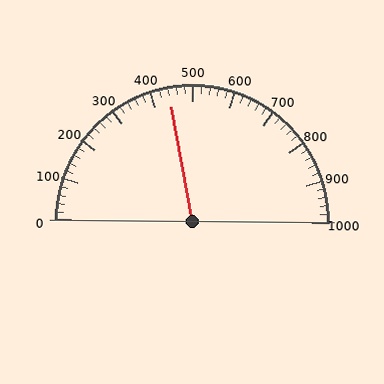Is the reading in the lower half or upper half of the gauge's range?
The reading is in the lower half of the range (0 to 1000).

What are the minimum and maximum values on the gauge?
The gauge ranges from 0 to 1000.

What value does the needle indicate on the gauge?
The needle indicates approximately 440.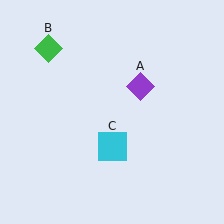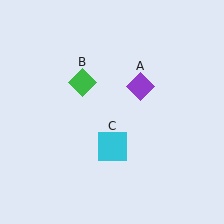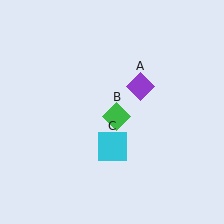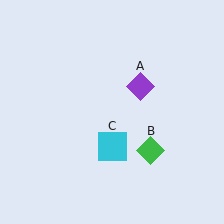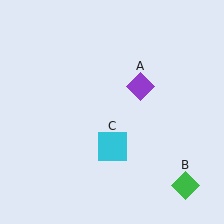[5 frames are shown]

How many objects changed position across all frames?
1 object changed position: green diamond (object B).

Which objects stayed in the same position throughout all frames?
Purple diamond (object A) and cyan square (object C) remained stationary.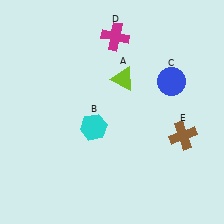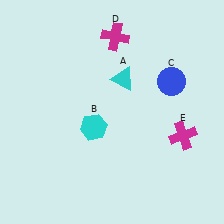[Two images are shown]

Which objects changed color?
A changed from lime to cyan. E changed from brown to magenta.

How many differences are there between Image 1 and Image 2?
There are 2 differences between the two images.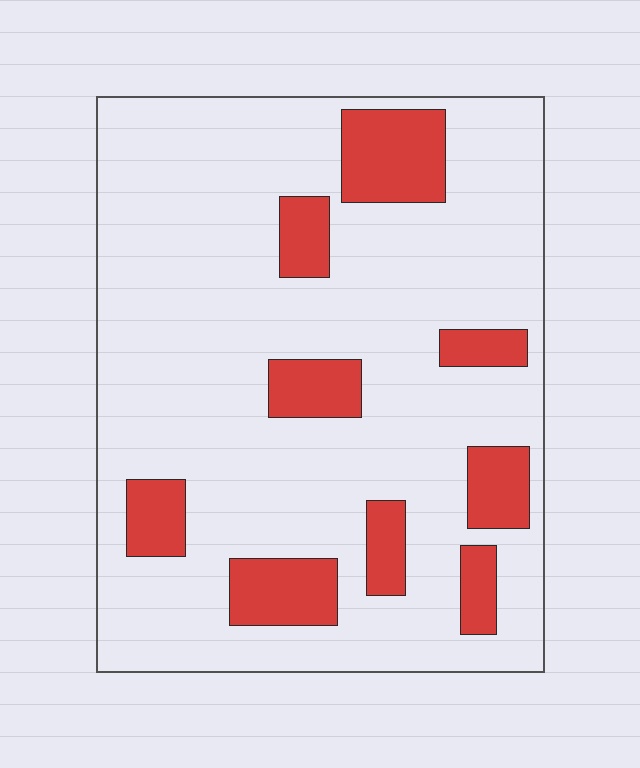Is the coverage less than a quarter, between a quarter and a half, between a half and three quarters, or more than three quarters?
Less than a quarter.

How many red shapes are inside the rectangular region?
9.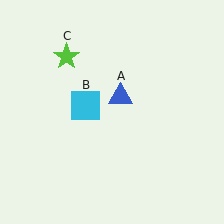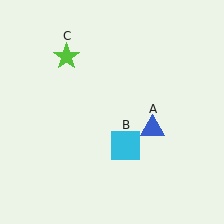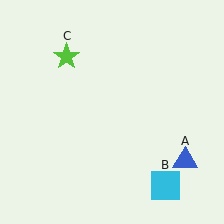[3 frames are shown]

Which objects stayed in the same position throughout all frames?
Lime star (object C) remained stationary.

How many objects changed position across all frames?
2 objects changed position: blue triangle (object A), cyan square (object B).